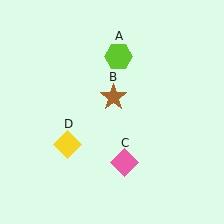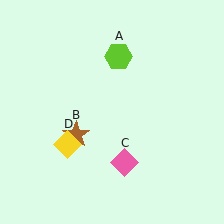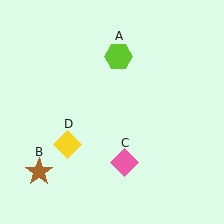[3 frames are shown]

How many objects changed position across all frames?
1 object changed position: brown star (object B).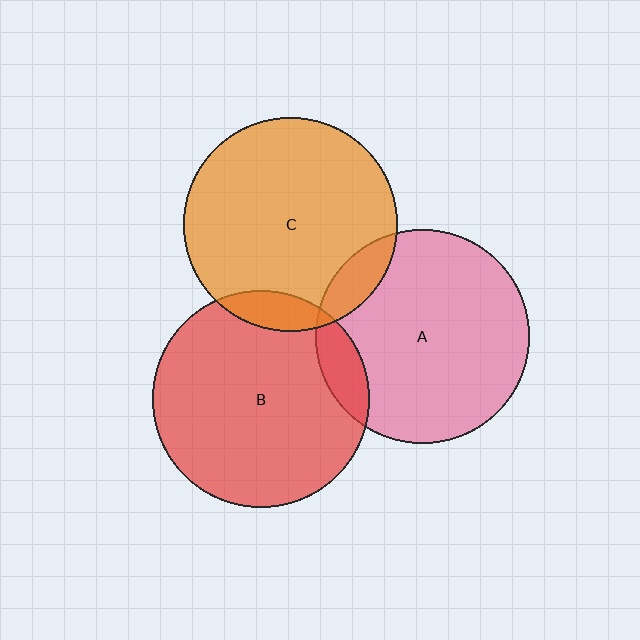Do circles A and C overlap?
Yes.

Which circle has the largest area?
Circle B (red).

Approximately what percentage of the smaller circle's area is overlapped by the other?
Approximately 10%.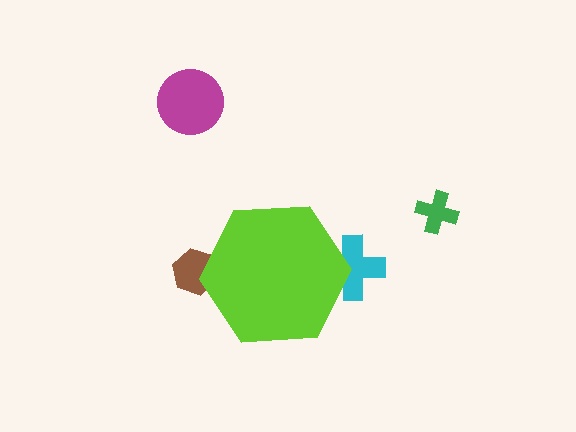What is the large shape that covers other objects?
A lime hexagon.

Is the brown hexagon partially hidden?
Yes, the brown hexagon is partially hidden behind the lime hexagon.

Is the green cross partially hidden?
No, the green cross is fully visible.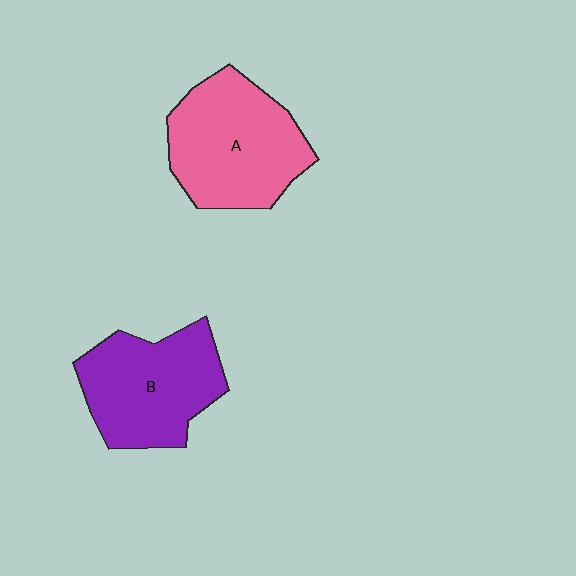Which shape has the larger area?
Shape A (pink).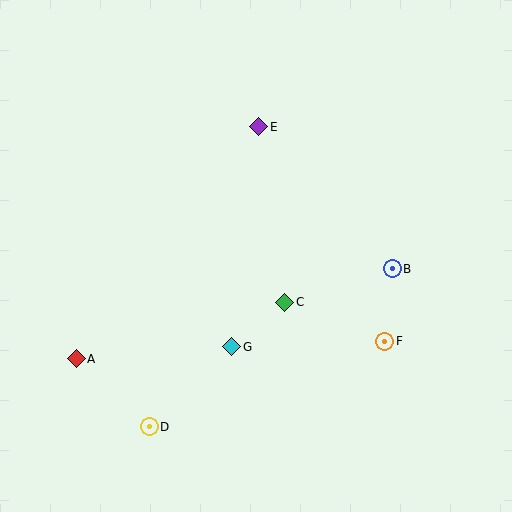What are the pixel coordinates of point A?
Point A is at (76, 359).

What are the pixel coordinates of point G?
Point G is at (232, 347).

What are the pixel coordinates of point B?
Point B is at (392, 269).